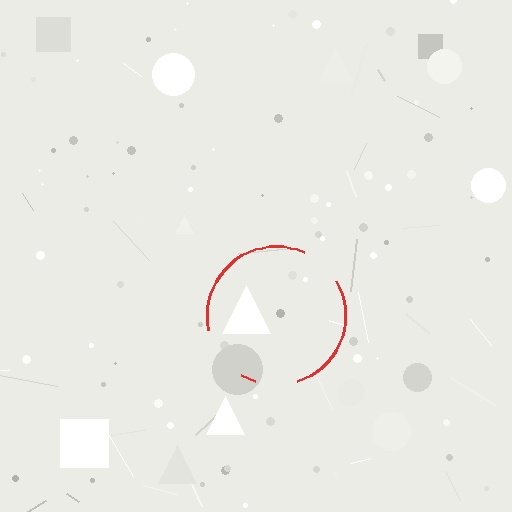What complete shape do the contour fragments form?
The contour fragments form a circle.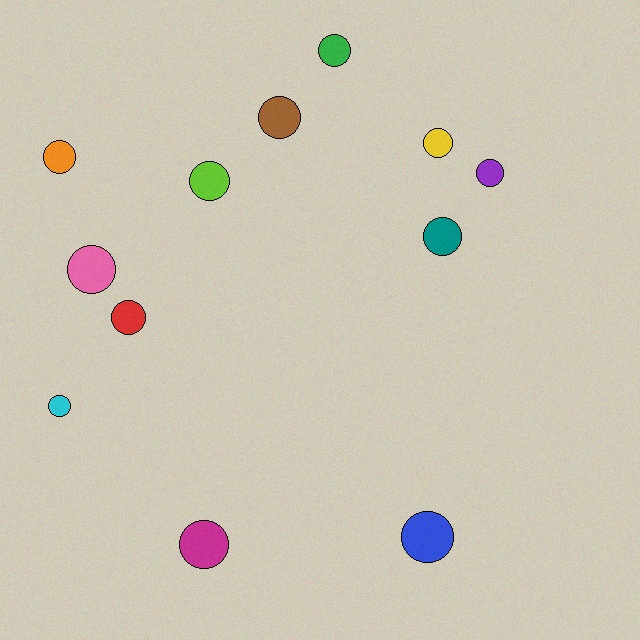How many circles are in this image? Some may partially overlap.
There are 12 circles.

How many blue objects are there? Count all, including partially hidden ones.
There is 1 blue object.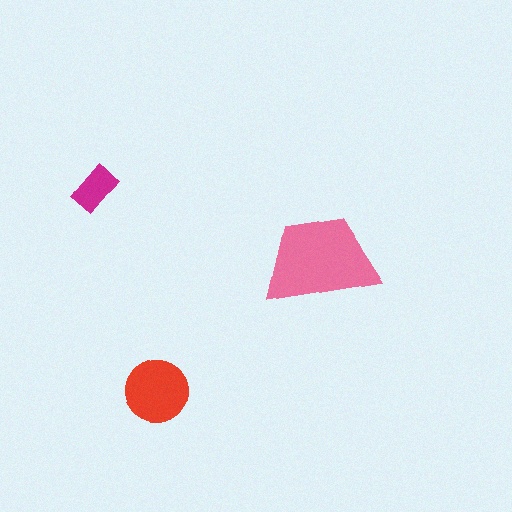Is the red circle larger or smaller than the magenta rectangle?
Larger.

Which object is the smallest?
The magenta rectangle.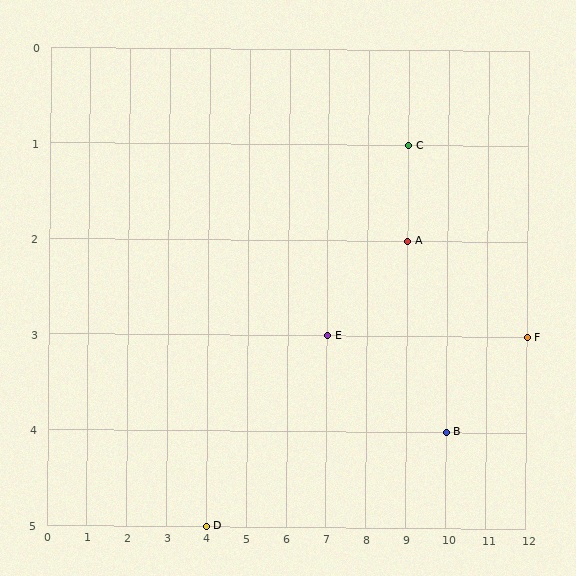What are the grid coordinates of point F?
Point F is at grid coordinates (12, 3).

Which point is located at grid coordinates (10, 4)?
Point B is at (10, 4).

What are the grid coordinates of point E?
Point E is at grid coordinates (7, 3).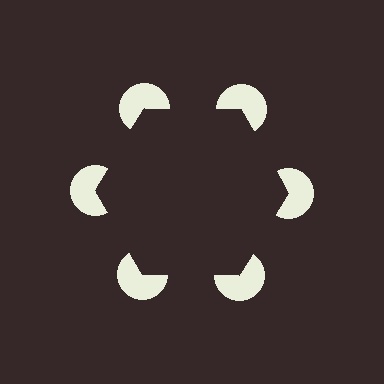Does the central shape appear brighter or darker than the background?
It typically appears slightly darker than the background, even though no actual brightness change is drawn.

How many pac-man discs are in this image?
There are 6 — one at each vertex of the illusory hexagon.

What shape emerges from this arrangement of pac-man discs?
An illusory hexagon — its edges are inferred from the aligned wedge cuts in the pac-man discs, not physically drawn.